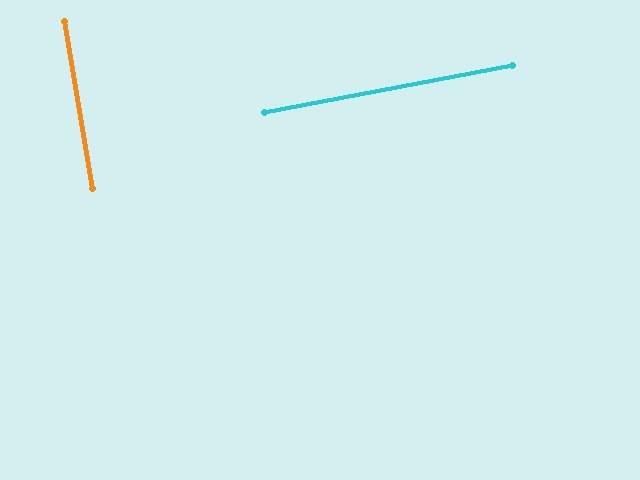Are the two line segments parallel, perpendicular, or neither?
Perpendicular — they meet at approximately 89°.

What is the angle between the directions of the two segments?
Approximately 89 degrees.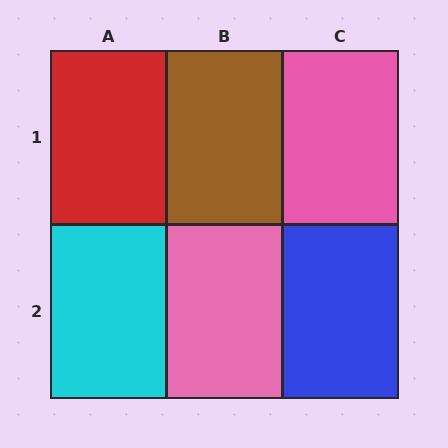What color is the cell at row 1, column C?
Pink.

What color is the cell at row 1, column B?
Brown.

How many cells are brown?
1 cell is brown.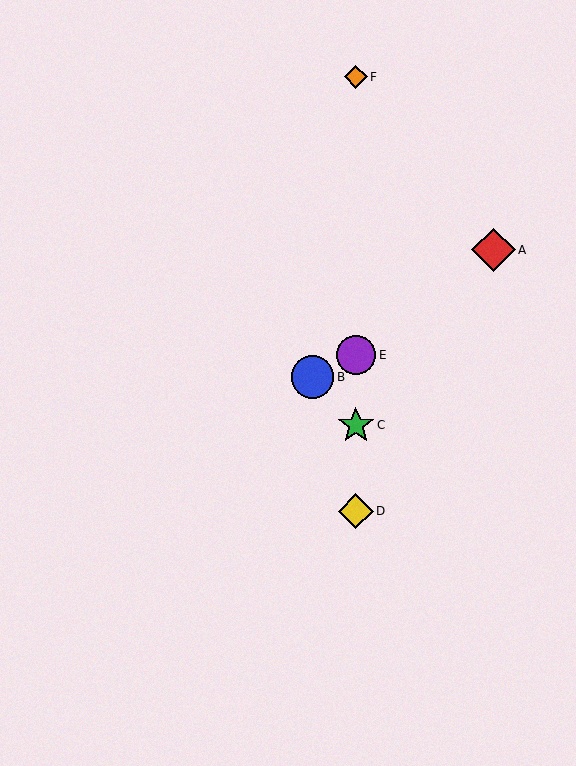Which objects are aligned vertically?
Objects C, D, E, F are aligned vertically.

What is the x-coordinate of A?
Object A is at x≈494.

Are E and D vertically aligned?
Yes, both are at x≈356.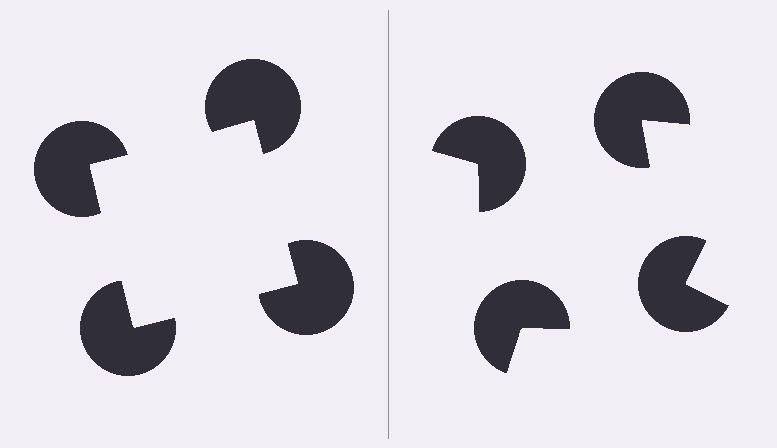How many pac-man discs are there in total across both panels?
8 — 4 on each side.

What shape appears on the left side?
An illusory square.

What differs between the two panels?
The pac-man discs are positioned identically on both sides; only the wedge orientations differ. On the left they align to a square; on the right they are misaligned.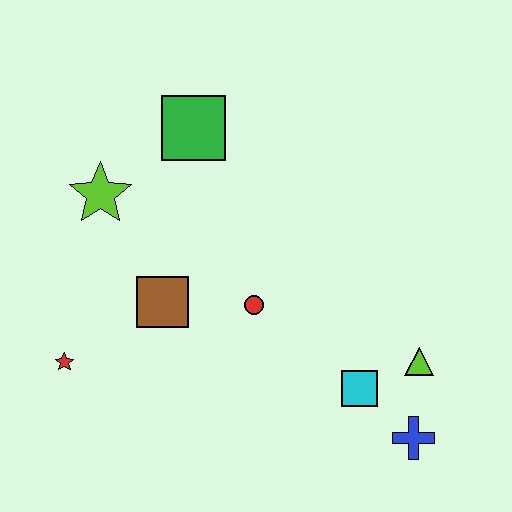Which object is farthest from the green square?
The blue cross is farthest from the green square.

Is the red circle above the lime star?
No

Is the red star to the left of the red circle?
Yes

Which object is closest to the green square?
The lime star is closest to the green square.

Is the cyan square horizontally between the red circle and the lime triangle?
Yes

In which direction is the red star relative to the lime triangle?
The red star is to the left of the lime triangle.